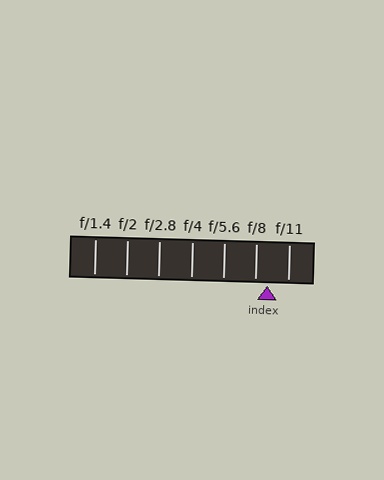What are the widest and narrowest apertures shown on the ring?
The widest aperture shown is f/1.4 and the narrowest is f/11.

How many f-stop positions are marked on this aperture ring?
There are 7 f-stop positions marked.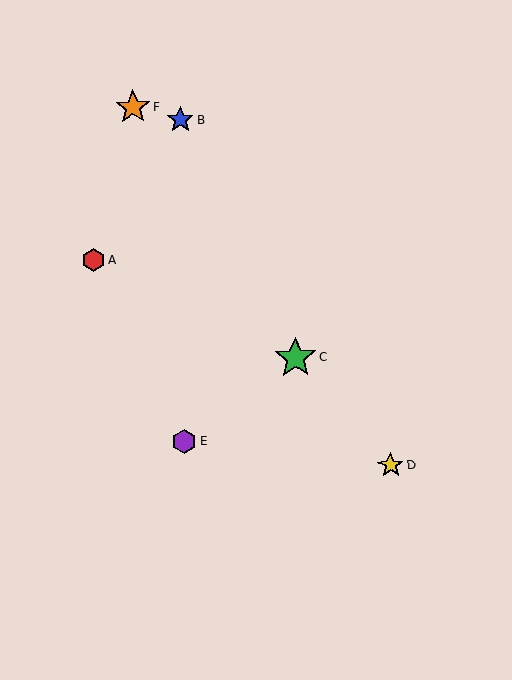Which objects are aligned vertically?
Objects B, E are aligned vertically.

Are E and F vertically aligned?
No, E is at x≈185 and F is at x≈133.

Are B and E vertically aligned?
Yes, both are at x≈181.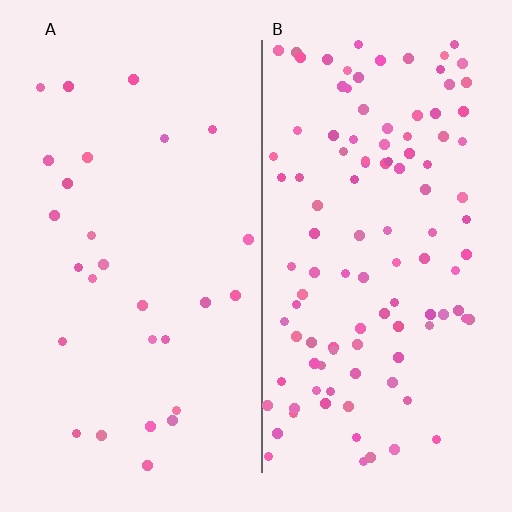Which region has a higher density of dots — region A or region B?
B (the right).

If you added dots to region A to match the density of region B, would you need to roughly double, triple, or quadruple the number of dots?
Approximately quadruple.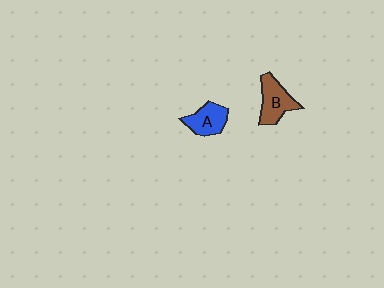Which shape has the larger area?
Shape B (brown).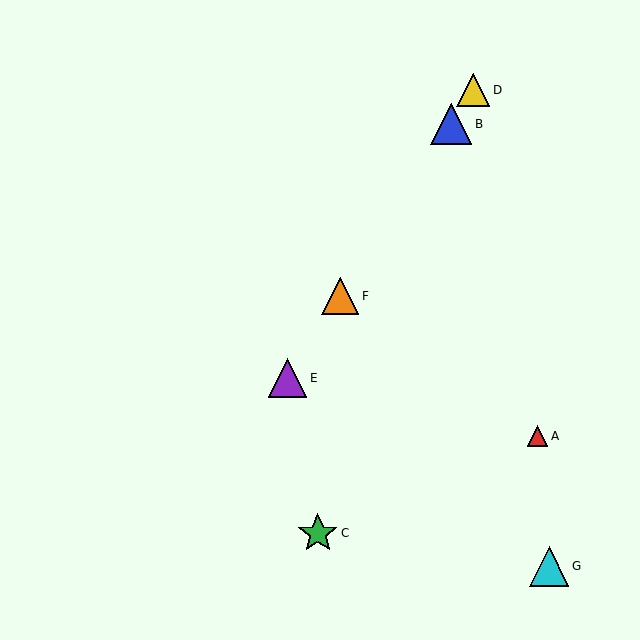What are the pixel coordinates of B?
Object B is at (451, 124).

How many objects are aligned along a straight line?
4 objects (B, D, E, F) are aligned along a straight line.